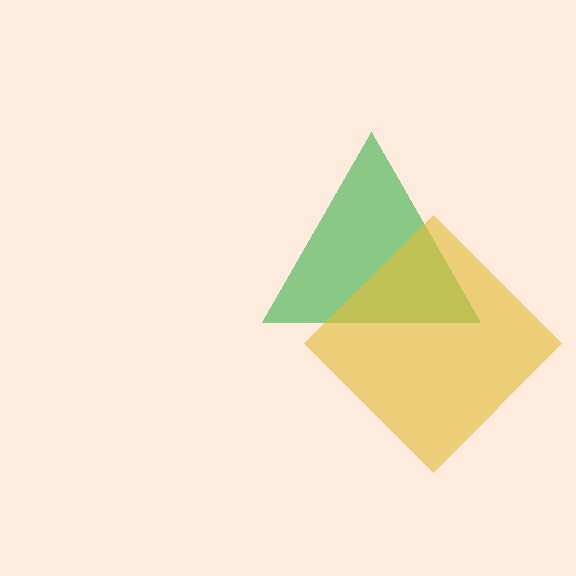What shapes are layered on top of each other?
The layered shapes are: a green triangle, a yellow diamond.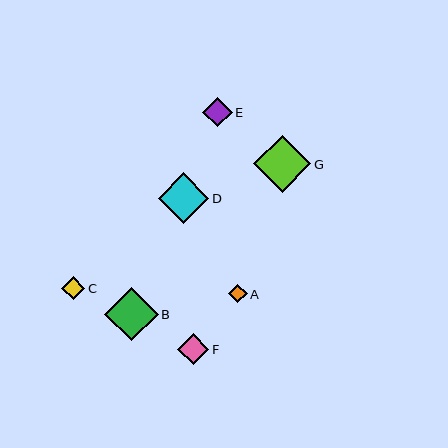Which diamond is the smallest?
Diamond A is the smallest with a size of approximately 19 pixels.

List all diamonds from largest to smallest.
From largest to smallest: G, B, D, F, E, C, A.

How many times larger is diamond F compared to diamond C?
Diamond F is approximately 1.4 times the size of diamond C.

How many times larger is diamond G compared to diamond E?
Diamond G is approximately 1.9 times the size of diamond E.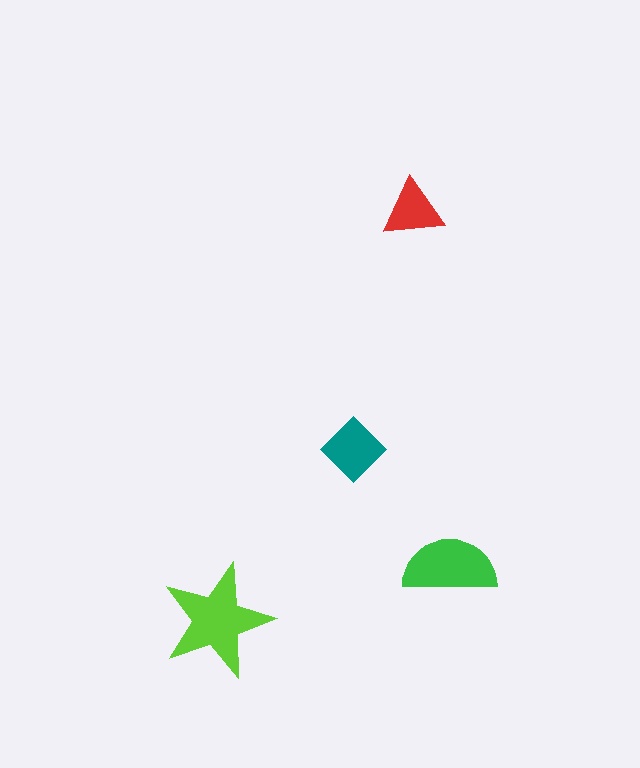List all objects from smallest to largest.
The red triangle, the teal diamond, the green semicircle, the lime star.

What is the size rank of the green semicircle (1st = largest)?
2nd.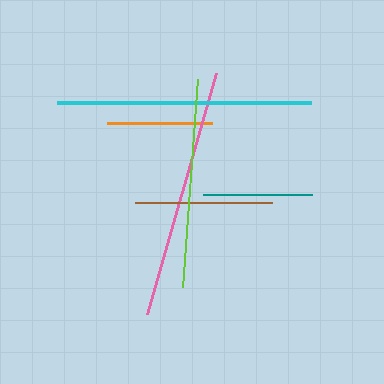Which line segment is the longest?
The cyan line is the longest at approximately 254 pixels.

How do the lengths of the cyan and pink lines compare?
The cyan and pink lines are approximately the same length.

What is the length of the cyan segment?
The cyan segment is approximately 254 pixels long.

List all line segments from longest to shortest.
From longest to shortest: cyan, pink, lime, brown, teal, orange.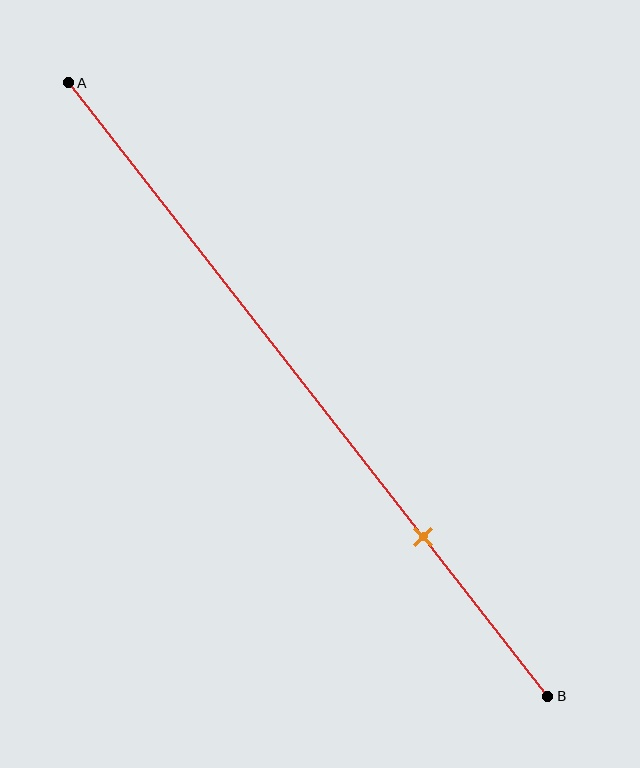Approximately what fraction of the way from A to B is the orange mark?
The orange mark is approximately 75% of the way from A to B.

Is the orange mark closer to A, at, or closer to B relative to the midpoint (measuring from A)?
The orange mark is closer to point B than the midpoint of segment AB.